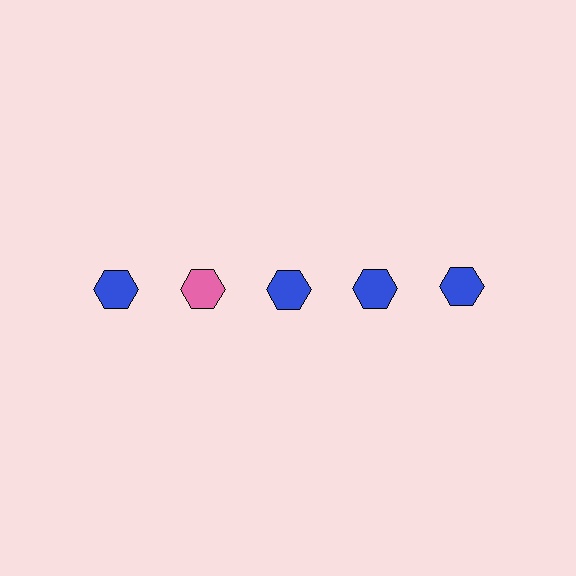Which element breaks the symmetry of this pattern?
The pink hexagon in the top row, second from left column breaks the symmetry. All other shapes are blue hexagons.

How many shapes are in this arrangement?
There are 5 shapes arranged in a grid pattern.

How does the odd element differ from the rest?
It has a different color: pink instead of blue.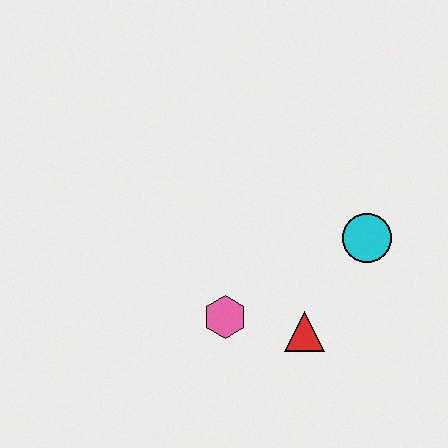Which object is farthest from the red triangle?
The cyan circle is farthest from the red triangle.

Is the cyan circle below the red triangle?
No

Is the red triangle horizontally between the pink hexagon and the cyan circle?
Yes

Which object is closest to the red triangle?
The pink hexagon is closest to the red triangle.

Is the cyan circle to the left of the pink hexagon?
No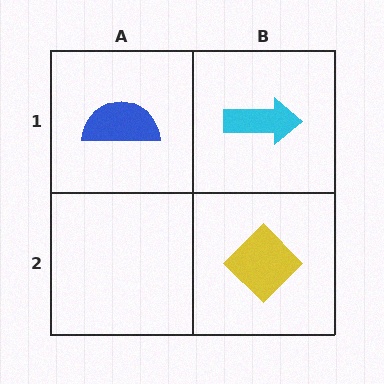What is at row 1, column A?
A blue semicircle.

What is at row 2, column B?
A yellow diamond.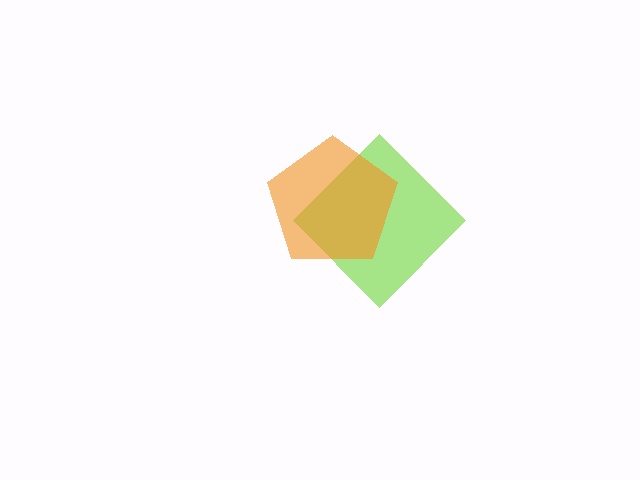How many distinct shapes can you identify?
There are 2 distinct shapes: a lime diamond, an orange pentagon.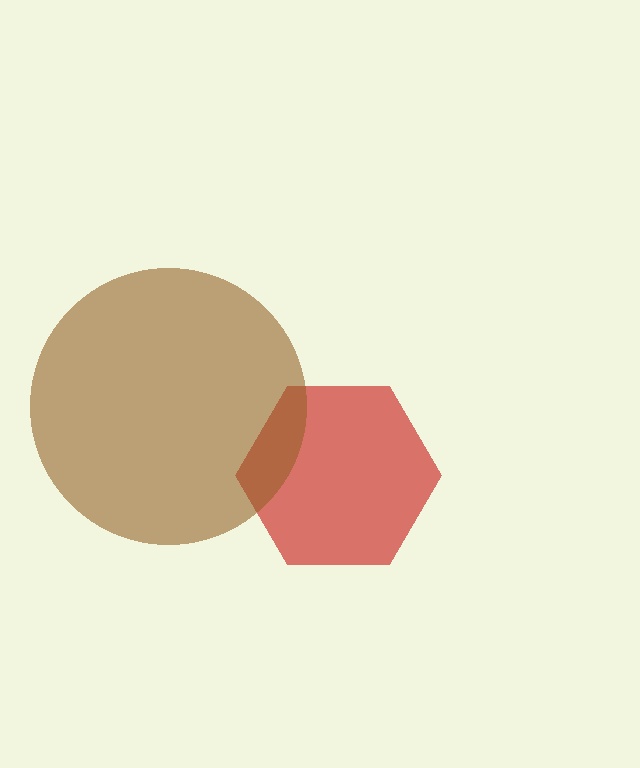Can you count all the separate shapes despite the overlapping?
Yes, there are 2 separate shapes.